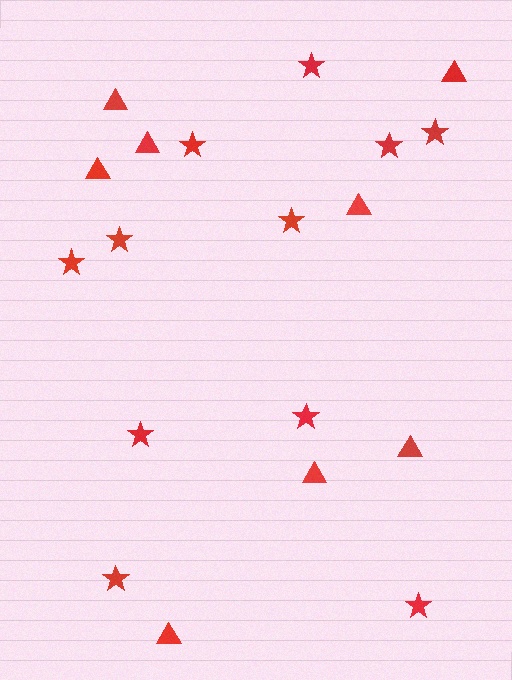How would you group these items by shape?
There are 2 groups: one group of triangles (8) and one group of stars (11).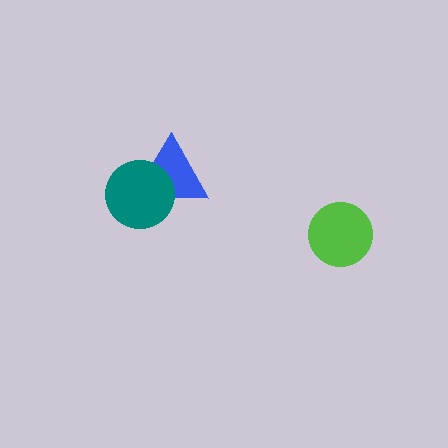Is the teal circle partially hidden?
No, no other shape covers it.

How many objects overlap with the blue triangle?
1 object overlaps with the blue triangle.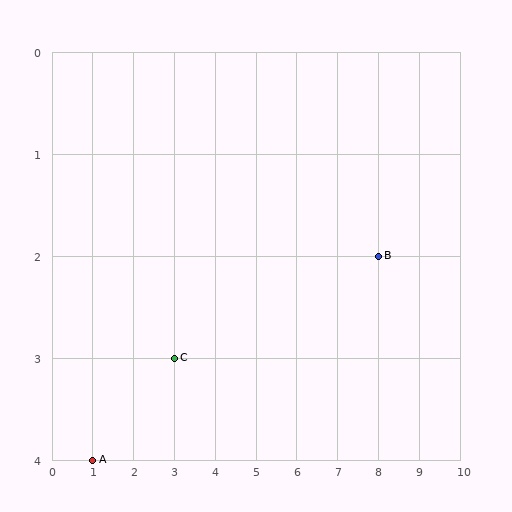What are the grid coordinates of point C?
Point C is at grid coordinates (3, 3).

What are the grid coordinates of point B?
Point B is at grid coordinates (8, 2).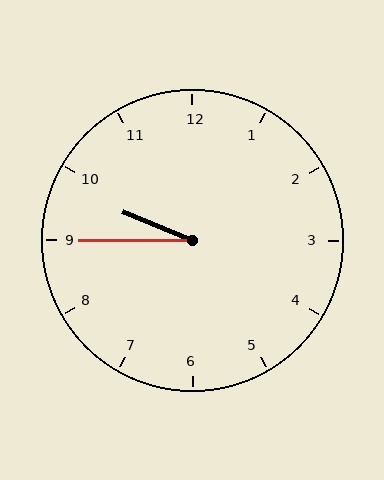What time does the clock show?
9:45.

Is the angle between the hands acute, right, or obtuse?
It is acute.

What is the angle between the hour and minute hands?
Approximately 22 degrees.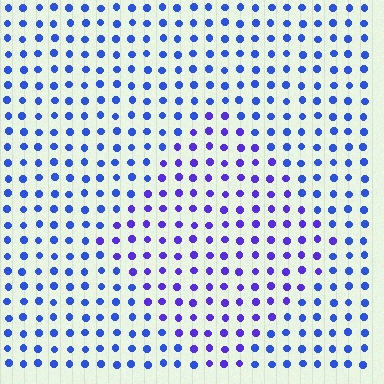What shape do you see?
I see a diamond.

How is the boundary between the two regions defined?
The boundary is defined purely by a slight shift in hue (about 29 degrees). Spacing, size, and orientation are identical on both sides.